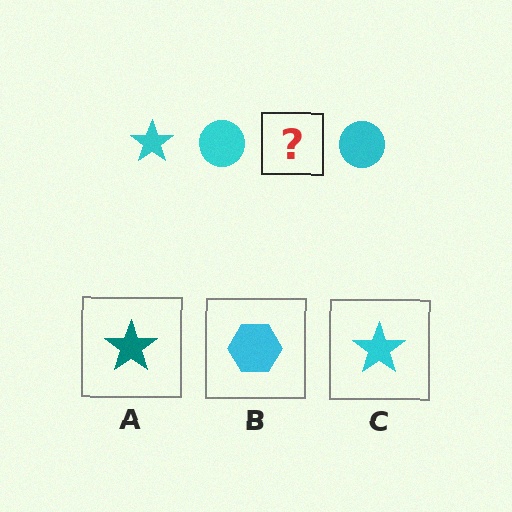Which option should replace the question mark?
Option C.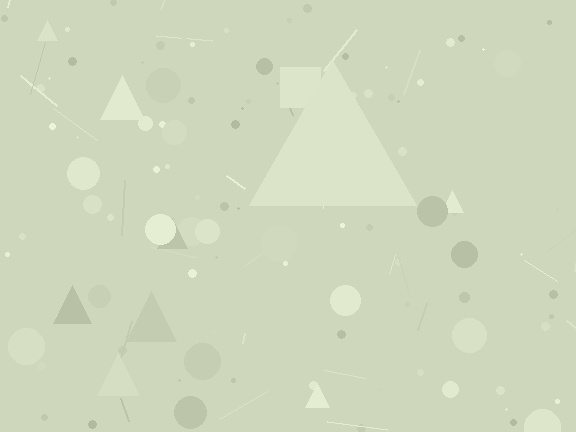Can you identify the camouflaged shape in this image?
The camouflaged shape is a triangle.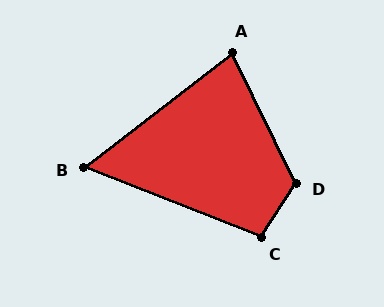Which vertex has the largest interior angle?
D, at approximately 121 degrees.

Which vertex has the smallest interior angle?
B, at approximately 59 degrees.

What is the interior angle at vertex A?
Approximately 78 degrees (acute).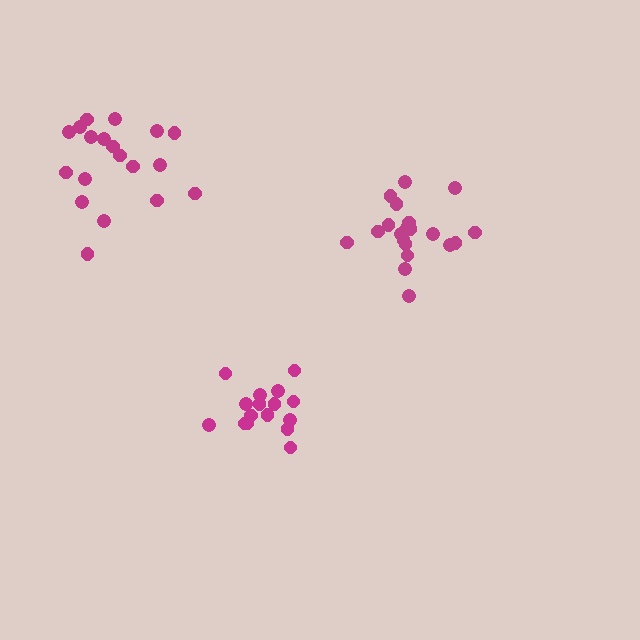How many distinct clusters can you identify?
There are 3 distinct clusters.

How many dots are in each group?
Group 1: 16 dots, Group 2: 19 dots, Group 3: 20 dots (55 total).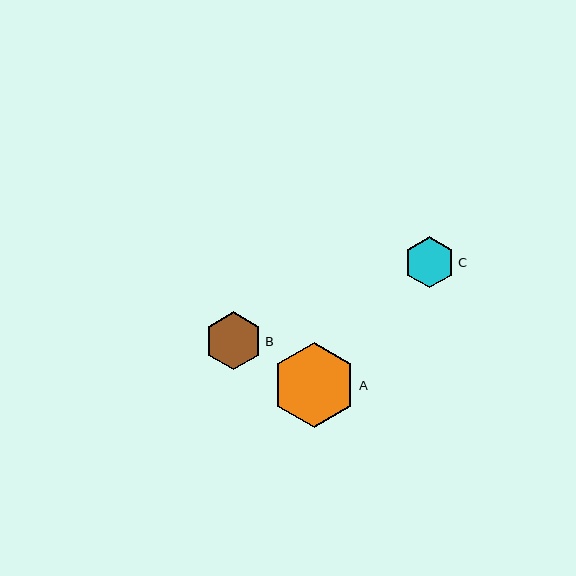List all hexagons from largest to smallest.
From largest to smallest: A, B, C.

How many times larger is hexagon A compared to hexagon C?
Hexagon A is approximately 1.7 times the size of hexagon C.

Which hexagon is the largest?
Hexagon A is the largest with a size of approximately 84 pixels.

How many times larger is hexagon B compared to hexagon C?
Hexagon B is approximately 1.1 times the size of hexagon C.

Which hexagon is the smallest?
Hexagon C is the smallest with a size of approximately 51 pixels.